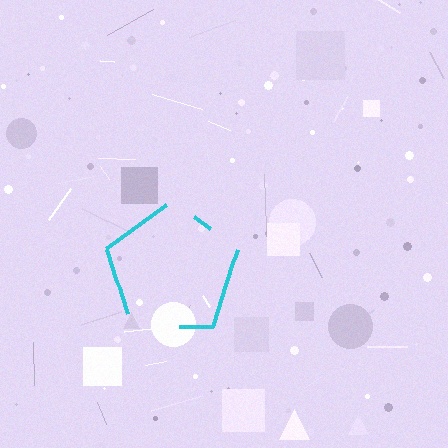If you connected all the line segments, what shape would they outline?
They would outline a pentagon.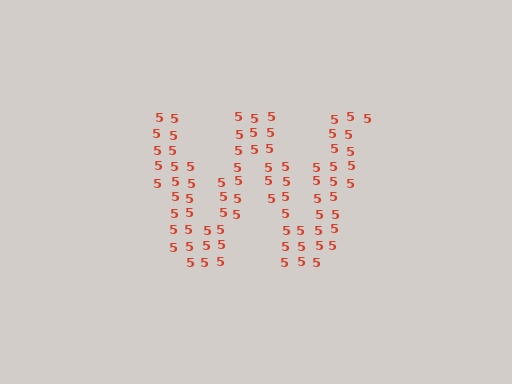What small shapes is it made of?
It is made of small digit 5's.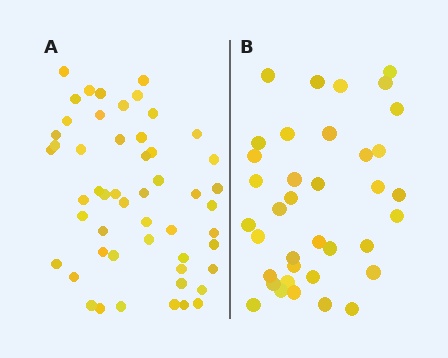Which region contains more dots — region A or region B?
Region A (the left region) has more dots.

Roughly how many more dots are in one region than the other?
Region A has approximately 15 more dots than region B.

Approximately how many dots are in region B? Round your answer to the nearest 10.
About 40 dots. (The exact count is 37, which rounds to 40.)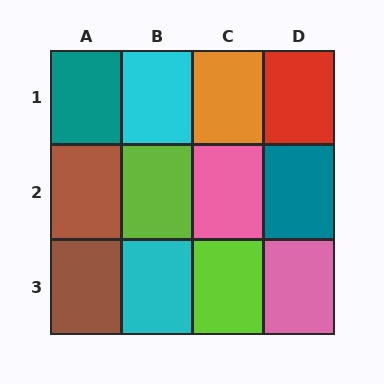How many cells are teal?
2 cells are teal.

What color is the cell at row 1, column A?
Teal.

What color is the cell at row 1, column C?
Orange.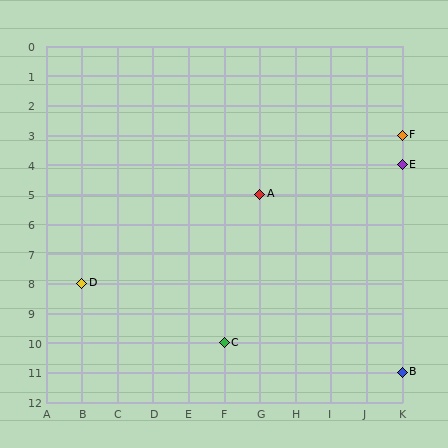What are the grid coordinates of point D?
Point D is at grid coordinates (B, 8).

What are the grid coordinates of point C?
Point C is at grid coordinates (F, 10).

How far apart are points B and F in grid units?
Points B and F are 8 rows apart.